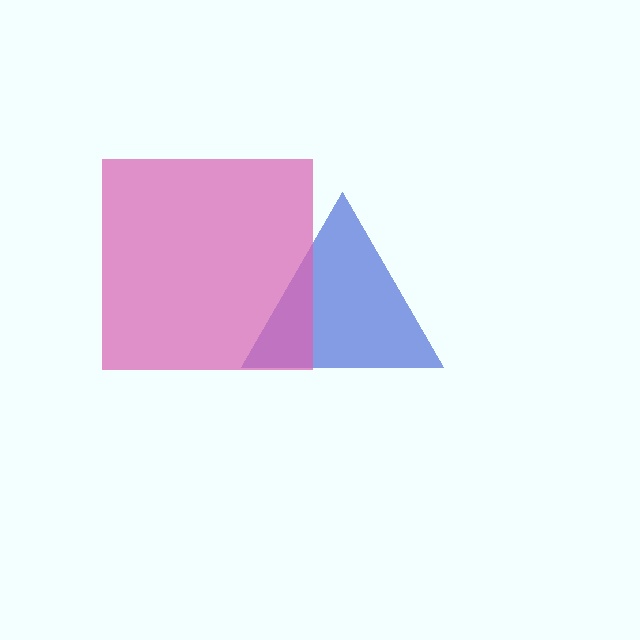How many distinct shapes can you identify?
There are 2 distinct shapes: a blue triangle, a pink square.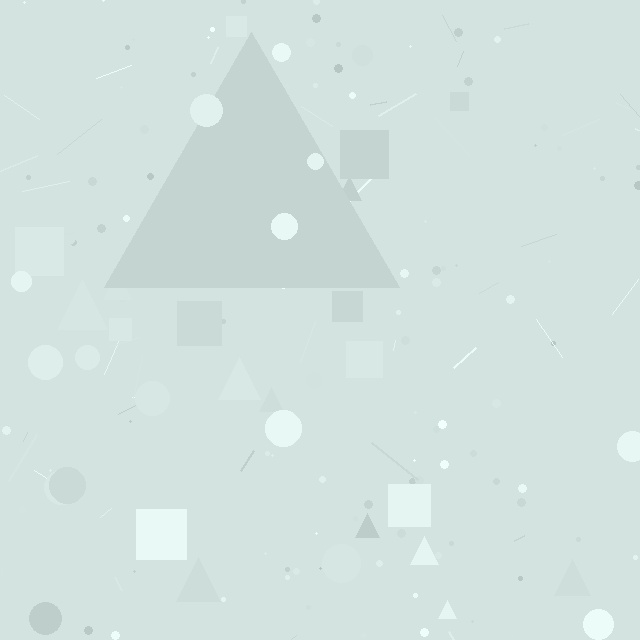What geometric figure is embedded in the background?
A triangle is embedded in the background.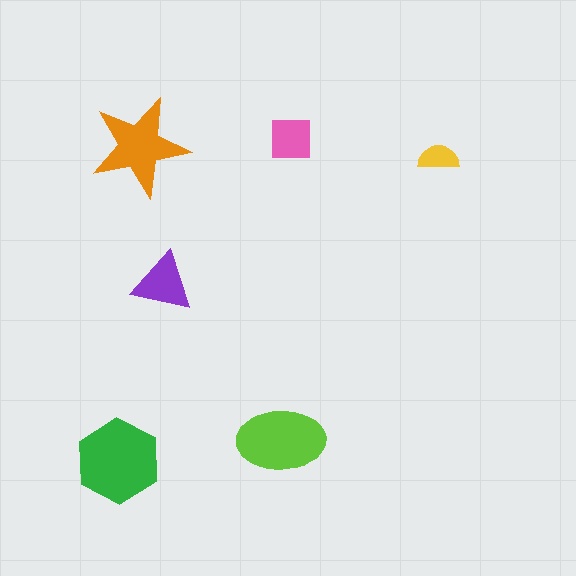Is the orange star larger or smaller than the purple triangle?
Larger.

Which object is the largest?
The green hexagon.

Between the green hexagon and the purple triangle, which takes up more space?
The green hexagon.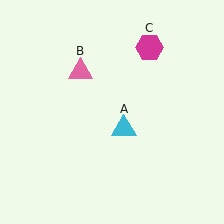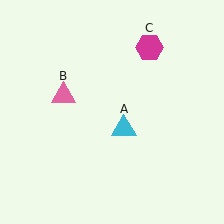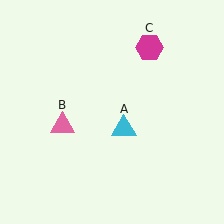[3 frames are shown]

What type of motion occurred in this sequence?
The pink triangle (object B) rotated counterclockwise around the center of the scene.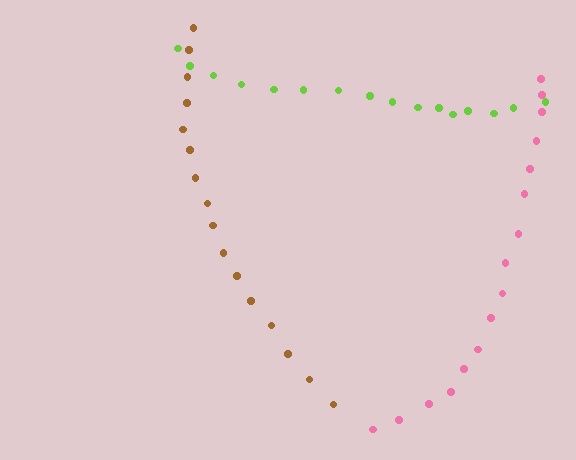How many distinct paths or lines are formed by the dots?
There are 3 distinct paths.